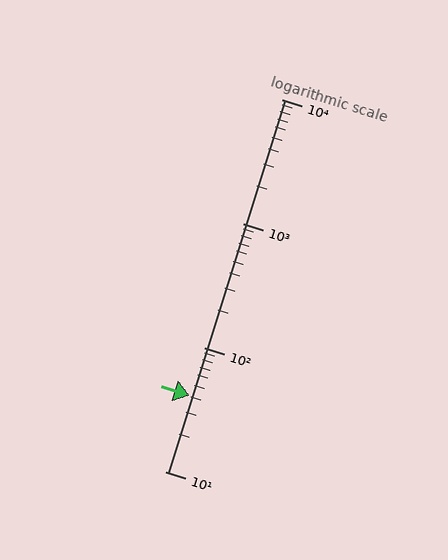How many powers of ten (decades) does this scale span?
The scale spans 3 decades, from 10 to 10000.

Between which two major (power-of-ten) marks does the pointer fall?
The pointer is between 10 and 100.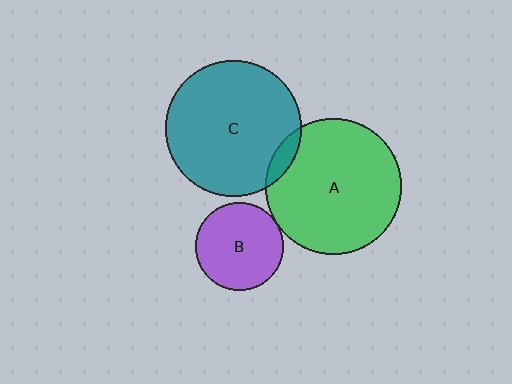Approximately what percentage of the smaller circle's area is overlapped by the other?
Approximately 5%.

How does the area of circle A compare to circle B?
Approximately 2.4 times.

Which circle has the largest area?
Circle C (teal).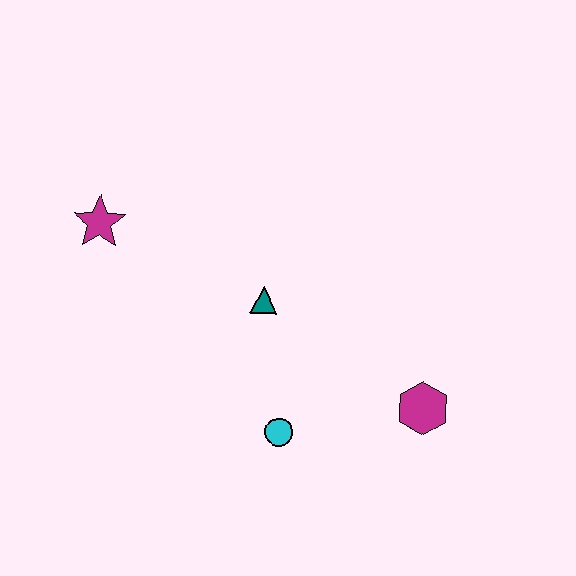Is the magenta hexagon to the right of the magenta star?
Yes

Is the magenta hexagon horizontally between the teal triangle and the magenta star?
No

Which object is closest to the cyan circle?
The teal triangle is closest to the cyan circle.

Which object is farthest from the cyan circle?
The magenta star is farthest from the cyan circle.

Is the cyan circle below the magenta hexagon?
Yes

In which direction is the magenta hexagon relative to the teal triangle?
The magenta hexagon is to the right of the teal triangle.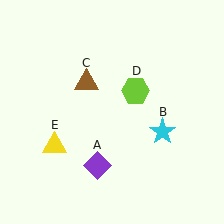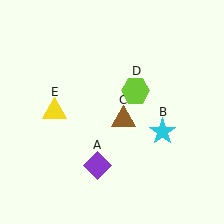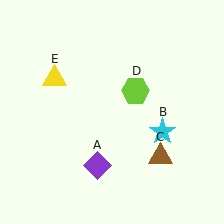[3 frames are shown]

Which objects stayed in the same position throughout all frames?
Purple diamond (object A) and cyan star (object B) and lime hexagon (object D) remained stationary.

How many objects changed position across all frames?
2 objects changed position: brown triangle (object C), yellow triangle (object E).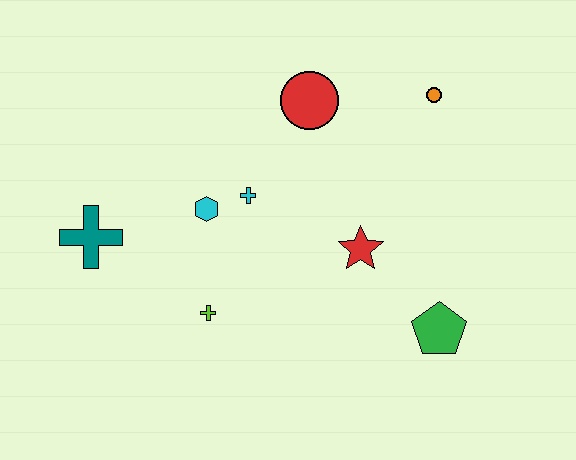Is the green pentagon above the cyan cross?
No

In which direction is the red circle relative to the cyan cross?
The red circle is above the cyan cross.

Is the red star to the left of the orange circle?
Yes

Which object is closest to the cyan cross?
The cyan hexagon is closest to the cyan cross.